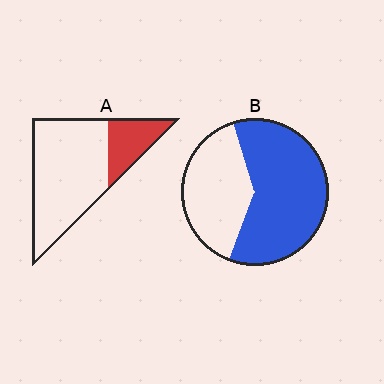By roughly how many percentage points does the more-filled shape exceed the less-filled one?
By roughly 35 percentage points (B over A).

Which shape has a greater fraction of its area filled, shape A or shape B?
Shape B.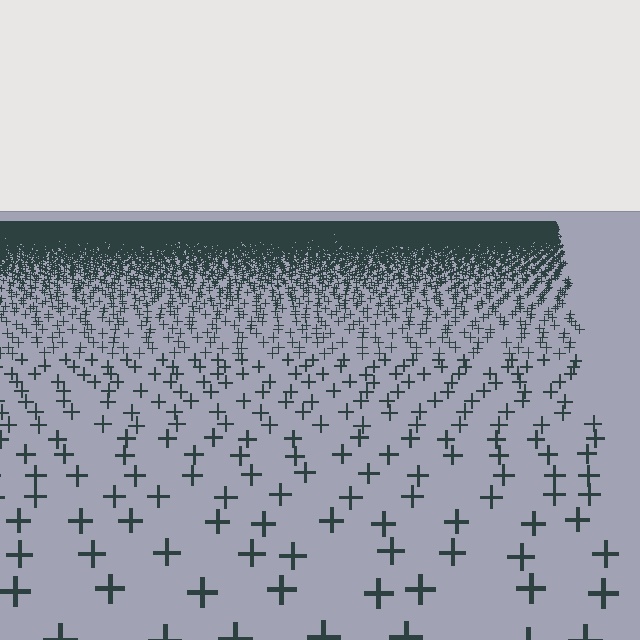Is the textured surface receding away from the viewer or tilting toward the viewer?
The surface is receding away from the viewer. Texture elements get smaller and denser toward the top.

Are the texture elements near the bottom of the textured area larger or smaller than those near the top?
Larger. Near the bottom, elements are closer to the viewer and appear at a bigger on-screen size.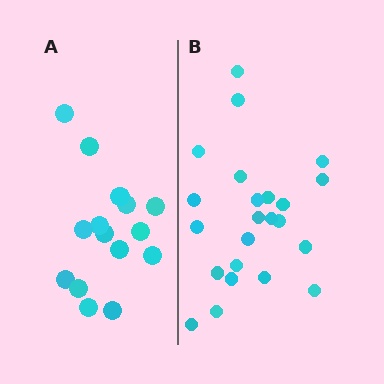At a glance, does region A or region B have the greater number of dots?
Region B (the right region) has more dots.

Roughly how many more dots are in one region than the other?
Region B has roughly 8 or so more dots than region A.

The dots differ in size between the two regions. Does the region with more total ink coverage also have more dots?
No. Region A has more total ink coverage because its dots are larger, but region B actually contains more individual dots. Total area can be misleading — the number of items is what matters here.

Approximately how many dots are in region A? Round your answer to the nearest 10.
About 20 dots. (The exact count is 15, which rounds to 20.)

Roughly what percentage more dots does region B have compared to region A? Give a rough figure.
About 55% more.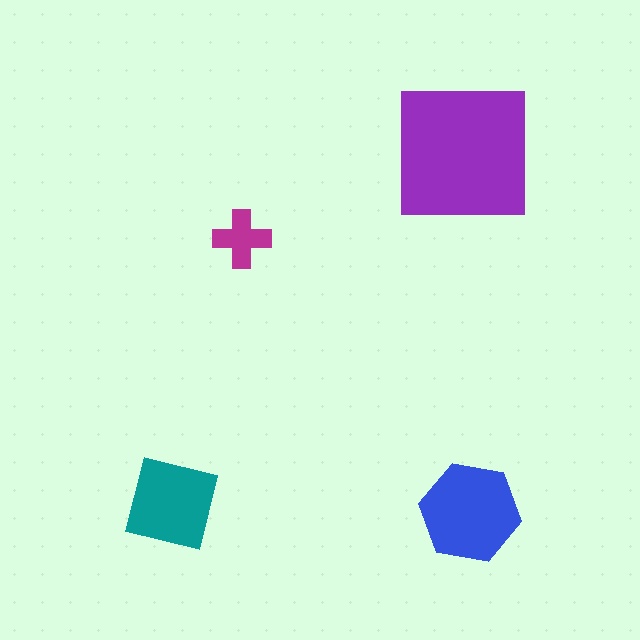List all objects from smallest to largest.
The magenta cross, the teal square, the blue hexagon, the purple square.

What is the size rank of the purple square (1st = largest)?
1st.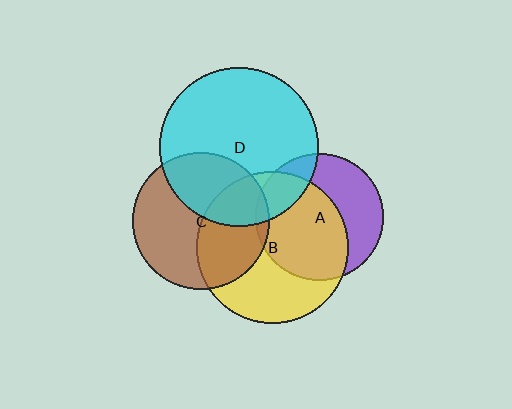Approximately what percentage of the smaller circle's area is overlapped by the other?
Approximately 5%.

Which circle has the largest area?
Circle D (cyan).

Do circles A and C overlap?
Yes.